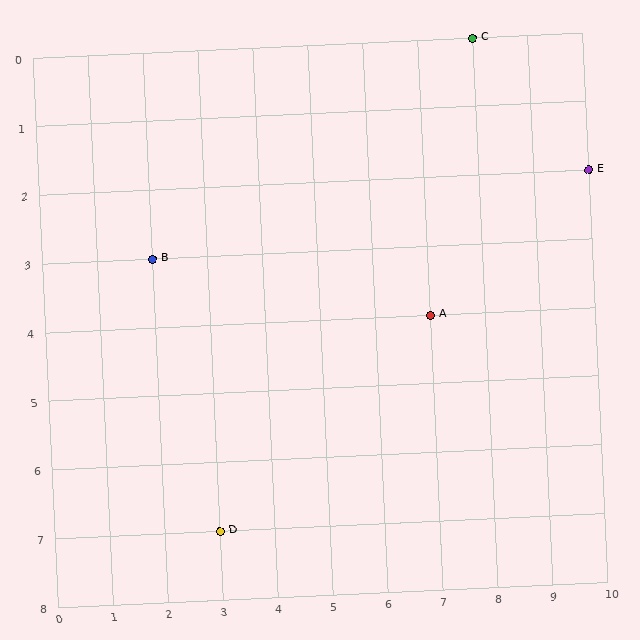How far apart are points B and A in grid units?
Points B and A are 5 columns and 1 row apart (about 5.1 grid units diagonally).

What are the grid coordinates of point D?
Point D is at grid coordinates (3, 7).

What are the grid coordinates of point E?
Point E is at grid coordinates (10, 2).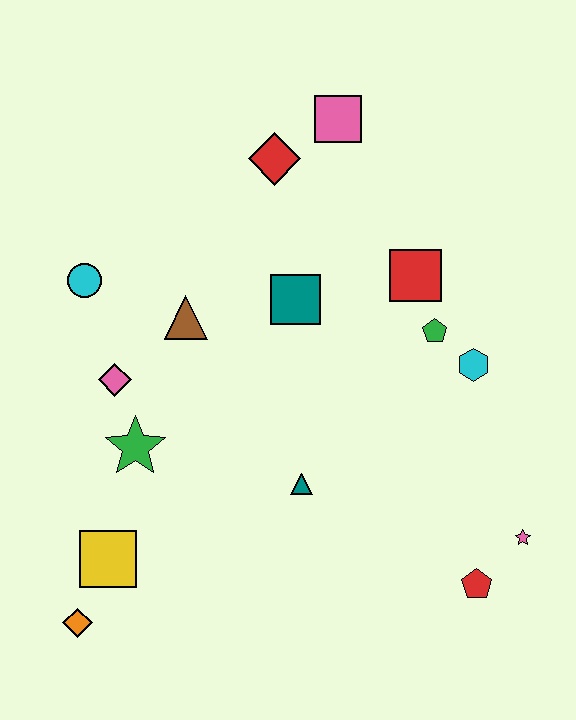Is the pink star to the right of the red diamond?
Yes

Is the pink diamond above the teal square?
No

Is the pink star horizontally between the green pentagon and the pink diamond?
No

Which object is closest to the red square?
The green pentagon is closest to the red square.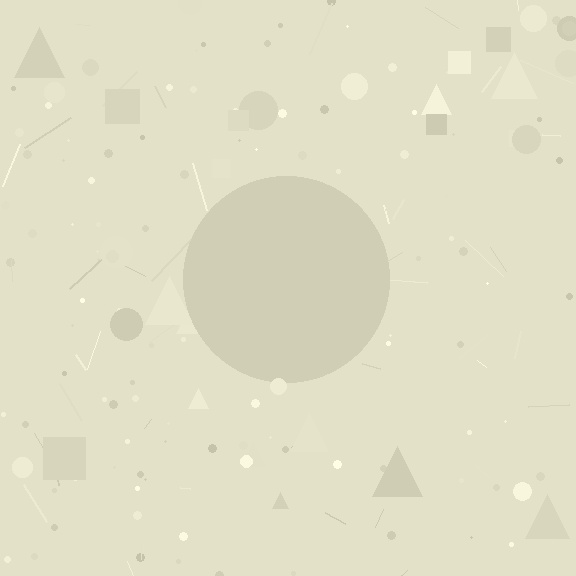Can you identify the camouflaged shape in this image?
The camouflaged shape is a circle.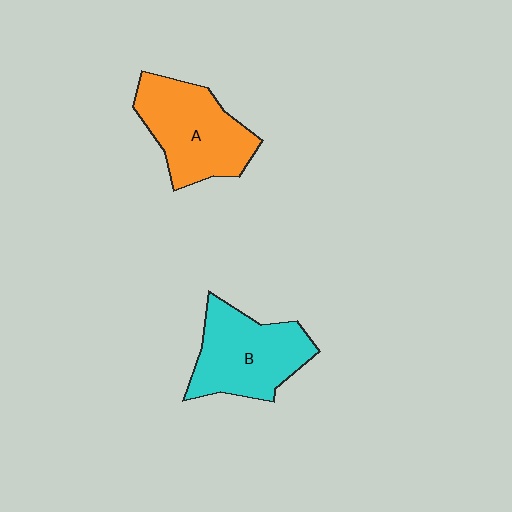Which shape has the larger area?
Shape A (orange).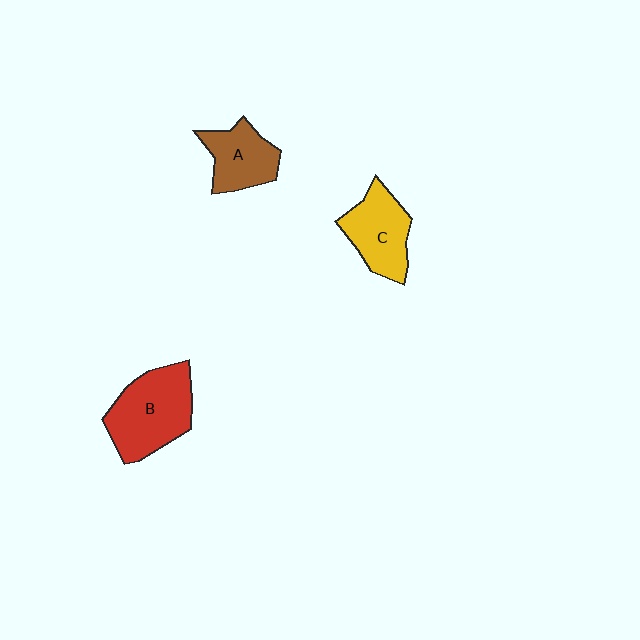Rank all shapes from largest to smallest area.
From largest to smallest: B (red), C (yellow), A (brown).